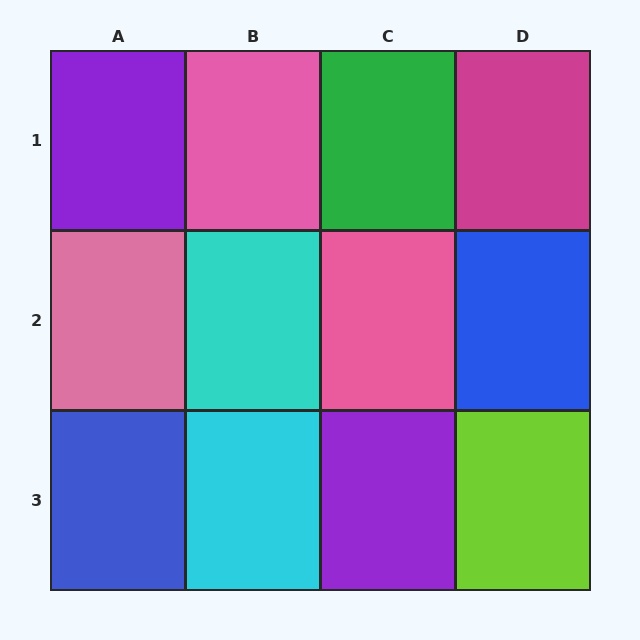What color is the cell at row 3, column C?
Purple.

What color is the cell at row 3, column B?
Cyan.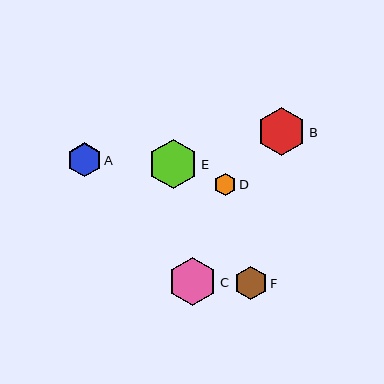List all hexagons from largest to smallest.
From largest to smallest: E, B, C, A, F, D.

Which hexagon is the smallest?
Hexagon D is the smallest with a size of approximately 23 pixels.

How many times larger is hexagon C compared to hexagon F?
Hexagon C is approximately 1.4 times the size of hexagon F.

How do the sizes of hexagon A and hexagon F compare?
Hexagon A and hexagon F are approximately the same size.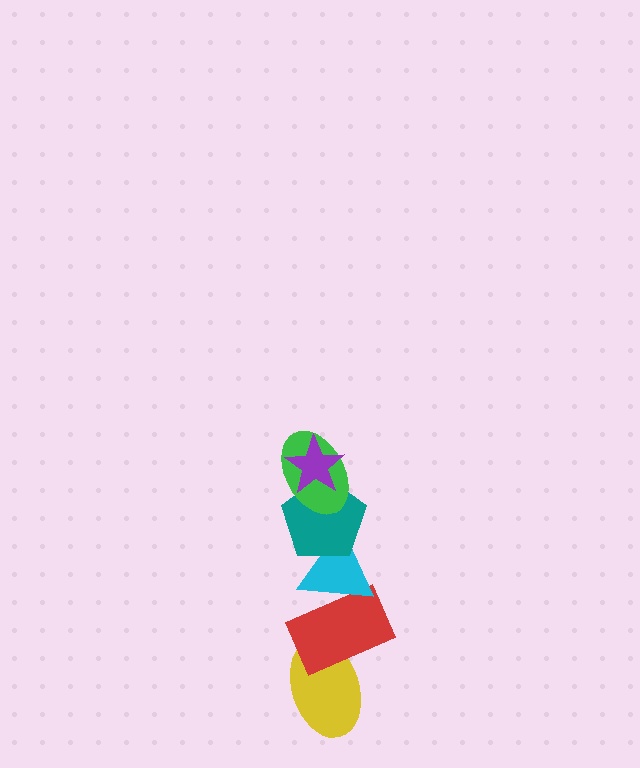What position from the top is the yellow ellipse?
The yellow ellipse is 6th from the top.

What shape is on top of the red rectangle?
The cyan triangle is on top of the red rectangle.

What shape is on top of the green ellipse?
The purple star is on top of the green ellipse.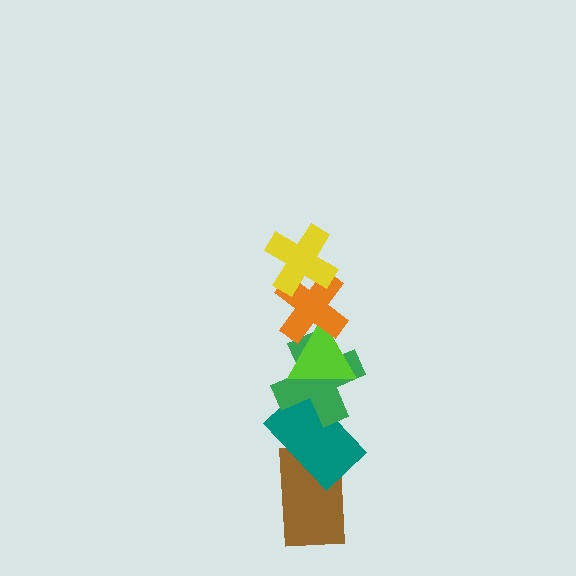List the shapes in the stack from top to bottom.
From top to bottom: the yellow cross, the orange cross, the lime triangle, the green cross, the teal rectangle, the brown rectangle.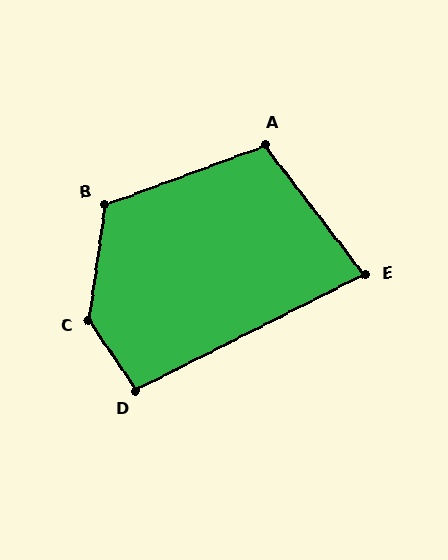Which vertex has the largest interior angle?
C, at approximately 138 degrees.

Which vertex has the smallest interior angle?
E, at approximately 79 degrees.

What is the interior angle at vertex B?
Approximately 118 degrees (obtuse).